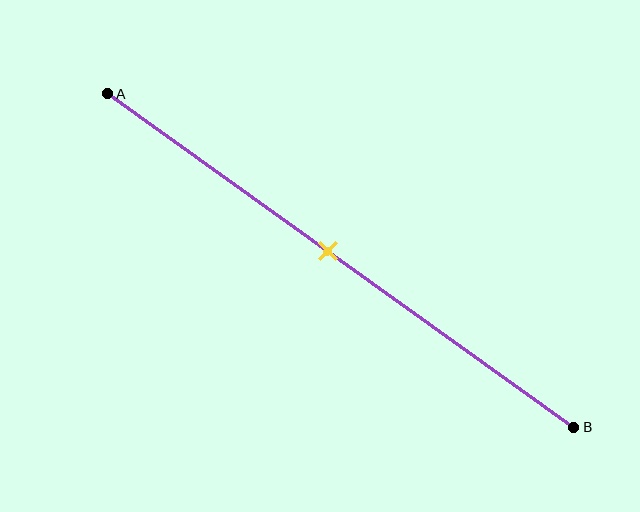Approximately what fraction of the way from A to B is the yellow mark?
The yellow mark is approximately 45% of the way from A to B.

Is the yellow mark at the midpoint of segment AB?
Yes, the mark is approximately at the midpoint.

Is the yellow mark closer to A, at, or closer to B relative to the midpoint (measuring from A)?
The yellow mark is approximately at the midpoint of segment AB.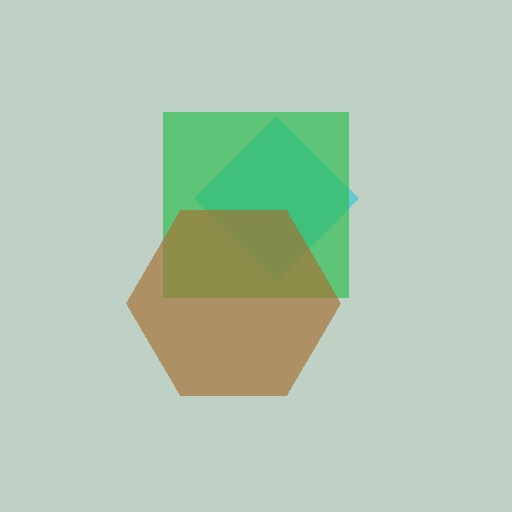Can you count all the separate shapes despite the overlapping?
Yes, there are 3 separate shapes.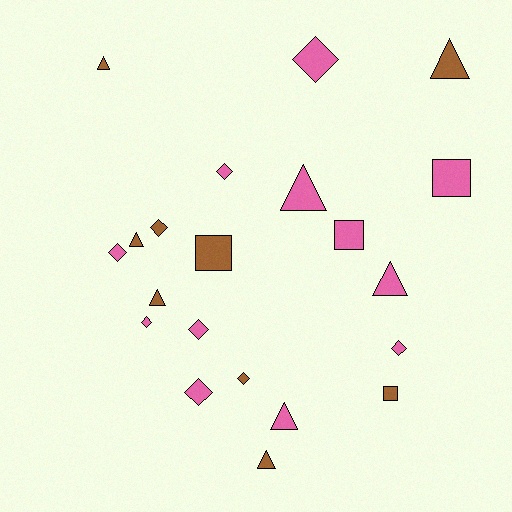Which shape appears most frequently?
Diamond, with 9 objects.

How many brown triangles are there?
There are 5 brown triangles.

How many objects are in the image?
There are 21 objects.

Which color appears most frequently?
Pink, with 12 objects.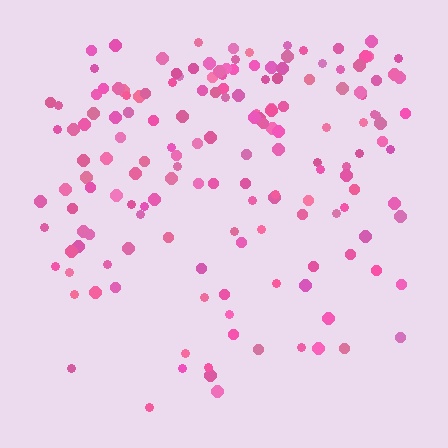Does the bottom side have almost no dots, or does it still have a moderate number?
Still a moderate number, just noticeably fewer than the top.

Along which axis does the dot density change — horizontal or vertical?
Vertical.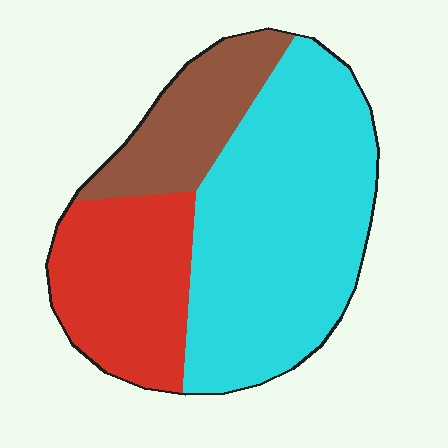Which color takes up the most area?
Cyan, at roughly 55%.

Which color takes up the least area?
Brown, at roughly 20%.